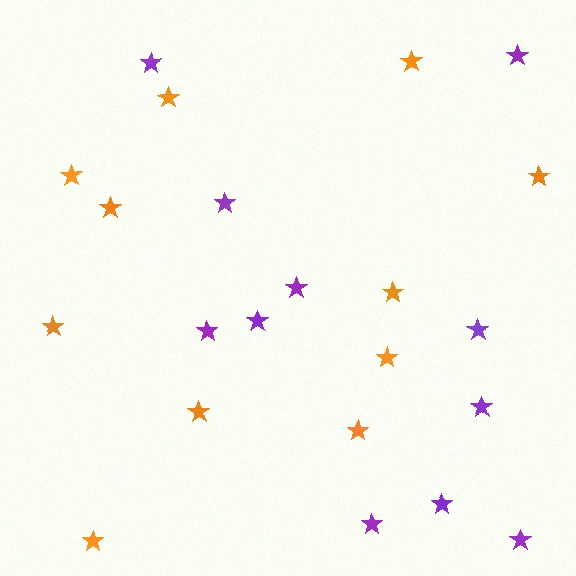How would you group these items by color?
There are 2 groups: one group of purple stars (11) and one group of orange stars (11).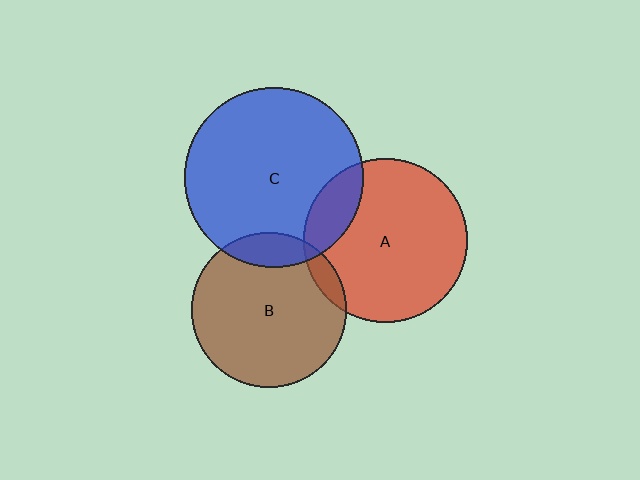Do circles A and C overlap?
Yes.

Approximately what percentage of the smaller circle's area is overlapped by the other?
Approximately 15%.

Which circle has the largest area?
Circle C (blue).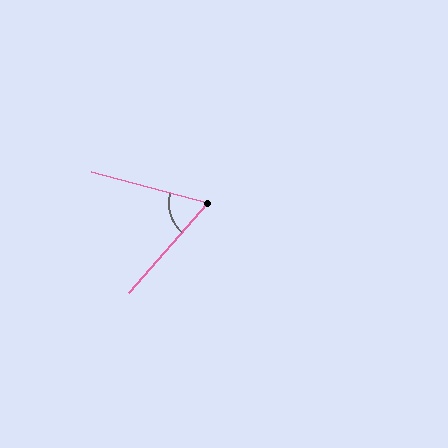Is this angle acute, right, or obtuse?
It is acute.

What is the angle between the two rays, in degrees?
Approximately 63 degrees.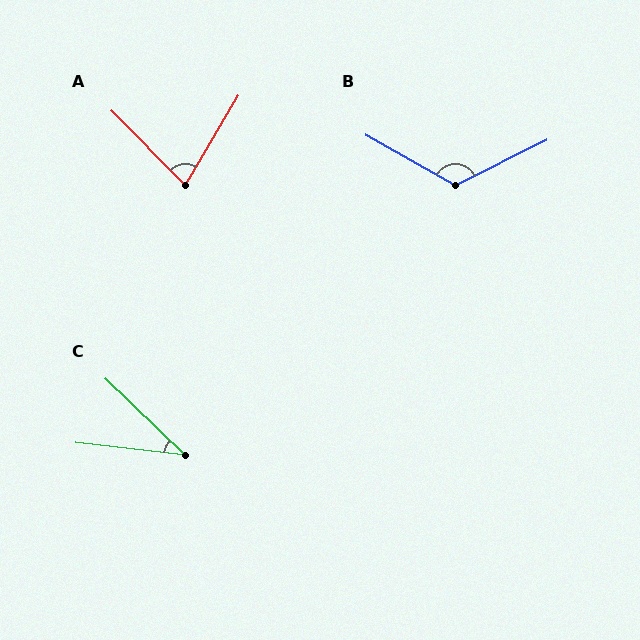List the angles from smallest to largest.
C (37°), A (75°), B (124°).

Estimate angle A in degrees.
Approximately 75 degrees.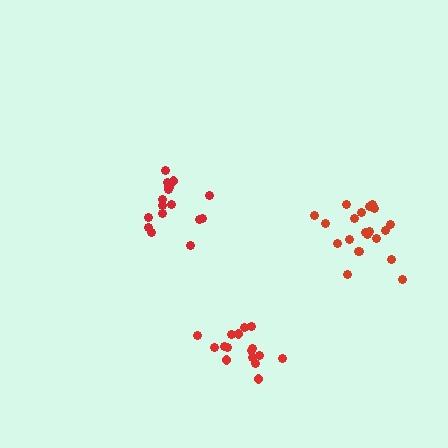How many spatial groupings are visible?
There are 3 spatial groupings.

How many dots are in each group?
Group 1: 16 dots, Group 2: 21 dots, Group 3: 16 dots (53 total).